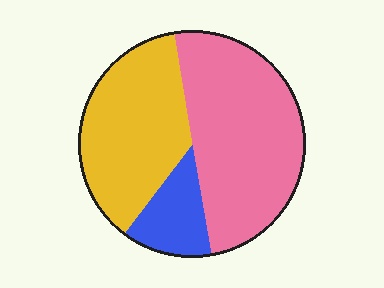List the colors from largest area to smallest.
From largest to smallest: pink, yellow, blue.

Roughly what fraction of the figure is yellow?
Yellow takes up between a third and a half of the figure.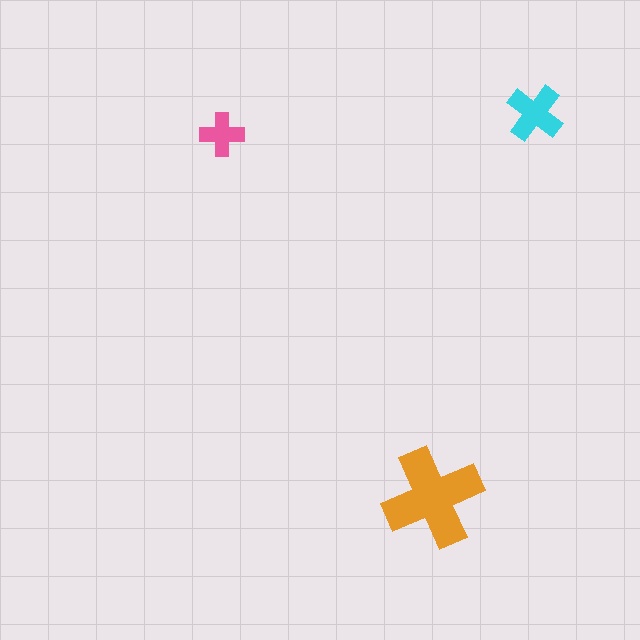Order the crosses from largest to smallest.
the orange one, the cyan one, the pink one.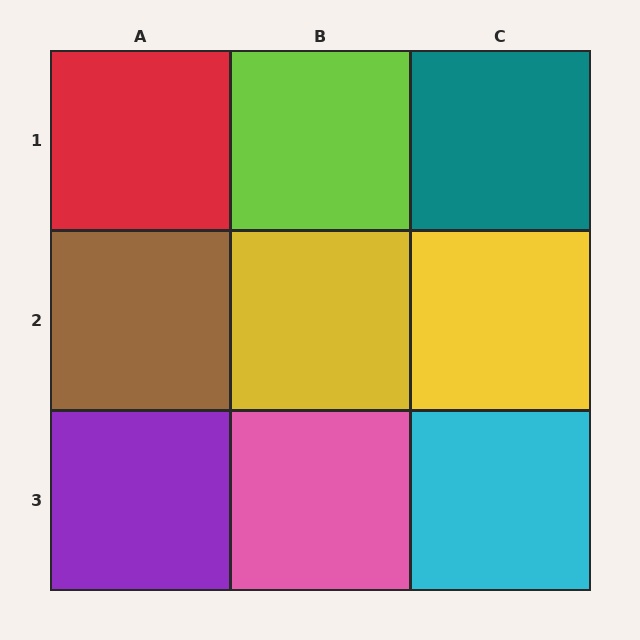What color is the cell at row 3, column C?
Cyan.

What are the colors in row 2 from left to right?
Brown, yellow, yellow.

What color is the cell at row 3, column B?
Pink.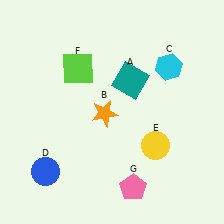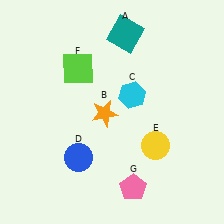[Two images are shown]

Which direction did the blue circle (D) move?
The blue circle (D) moved right.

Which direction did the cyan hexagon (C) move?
The cyan hexagon (C) moved left.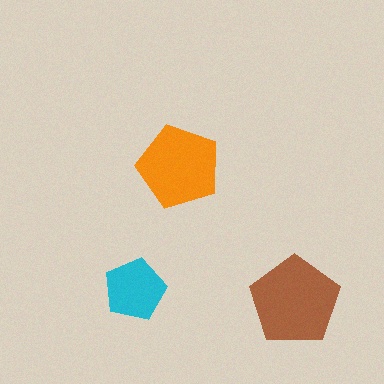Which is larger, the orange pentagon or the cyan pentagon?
The orange one.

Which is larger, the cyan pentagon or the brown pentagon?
The brown one.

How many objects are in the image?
There are 3 objects in the image.